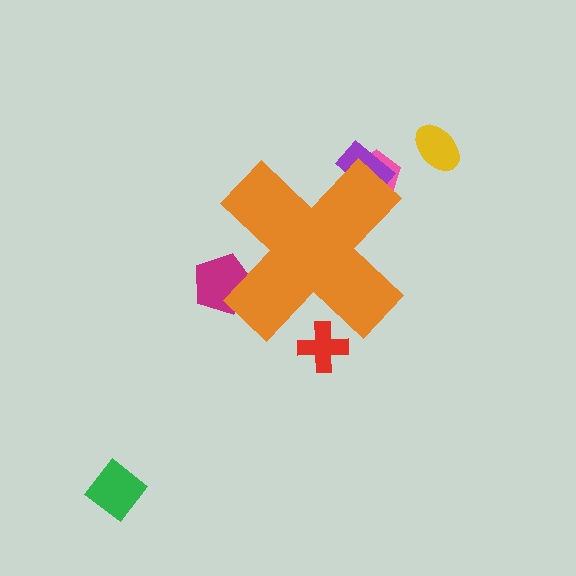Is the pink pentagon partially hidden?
Yes, the pink pentagon is partially hidden behind the orange cross.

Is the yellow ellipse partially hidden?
No, the yellow ellipse is fully visible.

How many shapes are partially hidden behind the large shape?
4 shapes are partially hidden.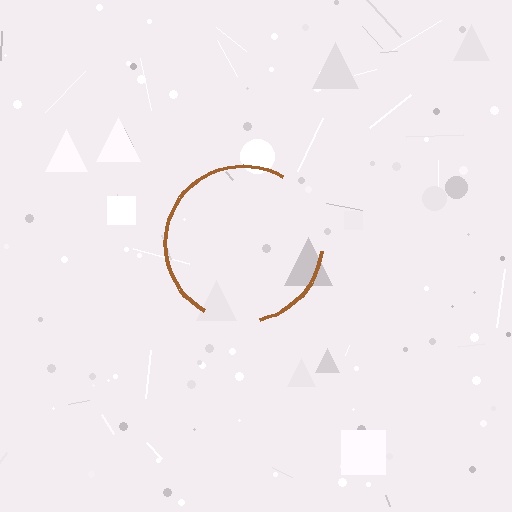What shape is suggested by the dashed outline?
The dashed outline suggests a circle.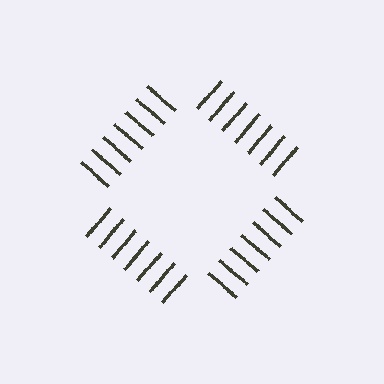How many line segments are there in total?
28 — 7 along each of the 4 edges.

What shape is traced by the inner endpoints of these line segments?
An illusory square — the line segments terminate on its edges but no continuous stroke is drawn.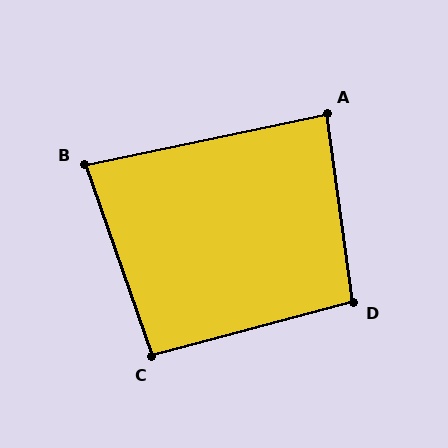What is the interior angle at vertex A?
Approximately 86 degrees (approximately right).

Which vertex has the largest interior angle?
D, at approximately 97 degrees.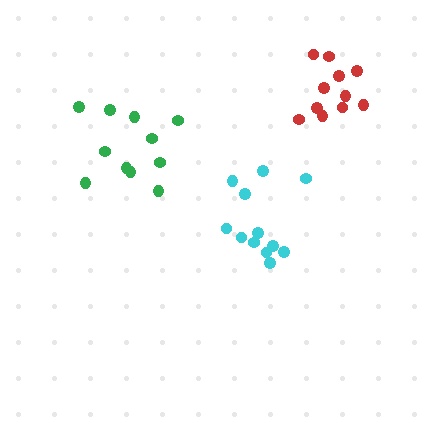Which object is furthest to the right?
The red cluster is rightmost.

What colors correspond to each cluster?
The clusters are colored: cyan, green, red.